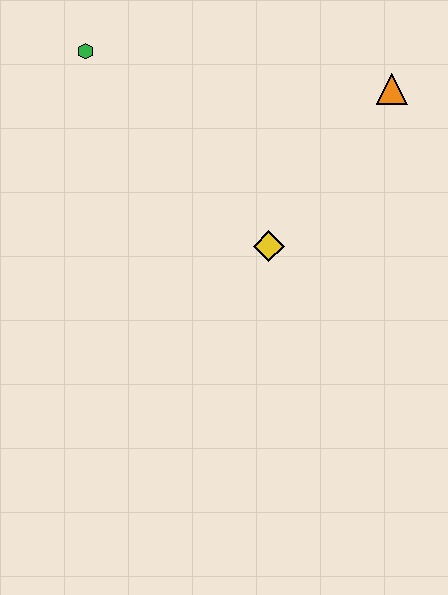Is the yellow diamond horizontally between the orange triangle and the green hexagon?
Yes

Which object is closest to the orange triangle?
The yellow diamond is closest to the orange triangle.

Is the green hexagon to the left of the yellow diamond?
Yes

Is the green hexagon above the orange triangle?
Yes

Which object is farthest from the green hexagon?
The orange triangle is farthest from the green hexagon.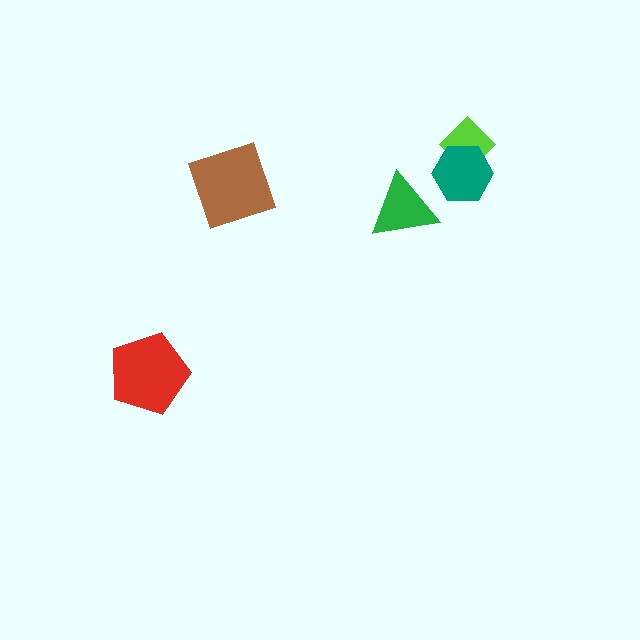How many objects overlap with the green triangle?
0 objects overlap with the green triangle.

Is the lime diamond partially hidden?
Yes, it is partially covered by another shape.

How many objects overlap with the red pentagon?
0 objects overlap with the red pentagon.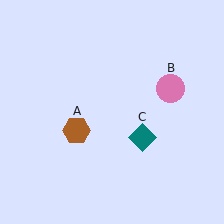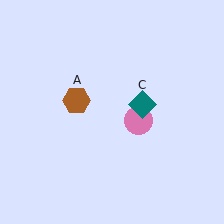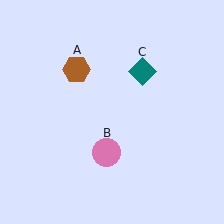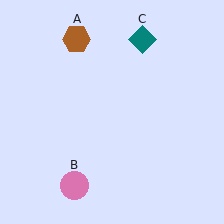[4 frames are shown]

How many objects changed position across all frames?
3 objects changed position: brown hexagon (object A), pink circle (object B), teal diamond (object C).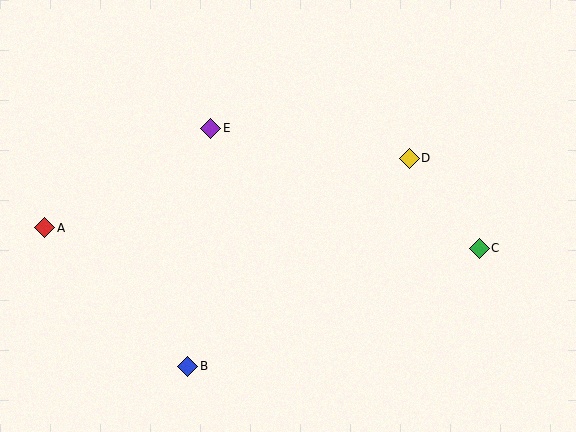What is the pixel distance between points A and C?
The distance between A and C is 435 pixels.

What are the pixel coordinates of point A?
Point A is at (45, 228).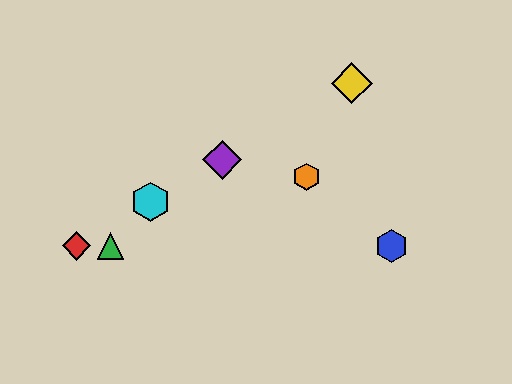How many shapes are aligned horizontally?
3 shapes (the red diamond, the blue hexagon, the green triangle) are aligned horizontally.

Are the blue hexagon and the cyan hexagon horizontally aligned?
No, the blue hexagon is at y≈246 and the cyan hexagon is at y≈202.